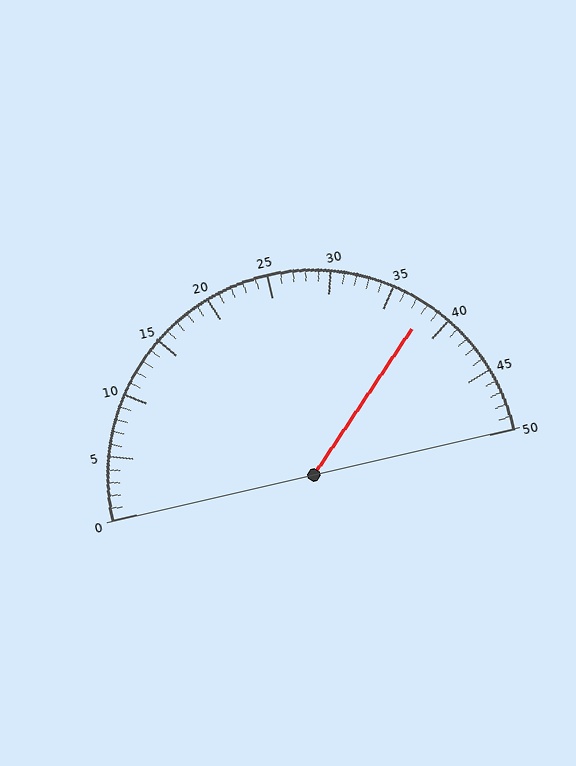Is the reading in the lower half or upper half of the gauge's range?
The reading is in the upper half of the range (0 to 50).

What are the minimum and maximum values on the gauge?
The gauge ranges from 0 to 50.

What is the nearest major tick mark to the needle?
The nearest major tick mark is 40.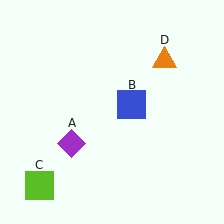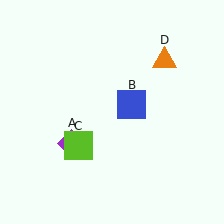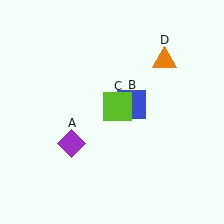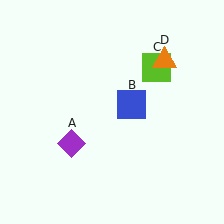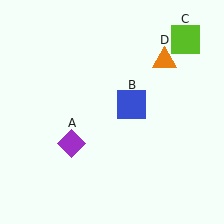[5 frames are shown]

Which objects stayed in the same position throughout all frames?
Purple diamond (object A) and blue square (object B) and orange triangle (object D) remained stationary.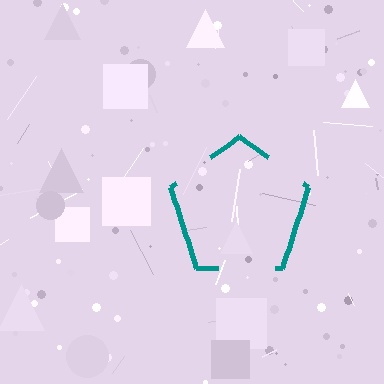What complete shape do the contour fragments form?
The contour fragments form a pentagon.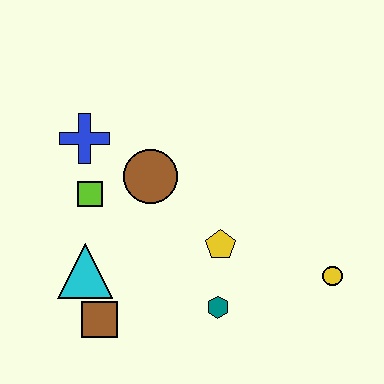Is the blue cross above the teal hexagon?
Yes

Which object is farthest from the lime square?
The yellow circle is farthest from the lime square.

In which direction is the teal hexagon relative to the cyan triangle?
The teal hexagon is to the right of the cyan triangle.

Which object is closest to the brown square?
The cyan triangle is closest to the brown square.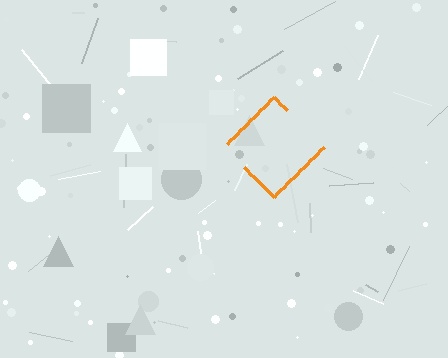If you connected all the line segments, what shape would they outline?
They would outline a diamond.